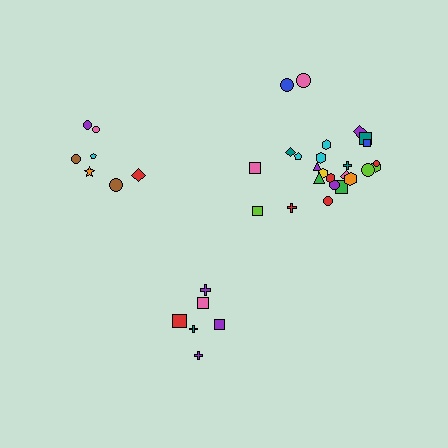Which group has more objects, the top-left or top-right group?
The top-right group.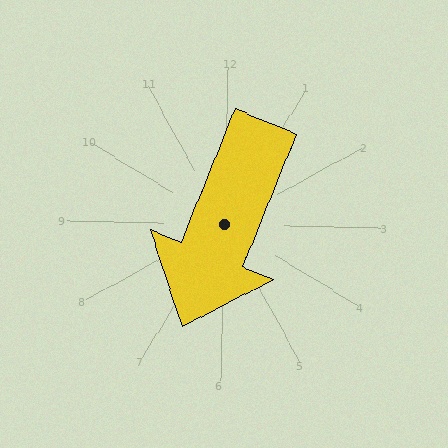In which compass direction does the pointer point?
South.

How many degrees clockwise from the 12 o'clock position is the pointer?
Approximately 201 degrees.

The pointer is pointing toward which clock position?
Roughly 7 o'clock.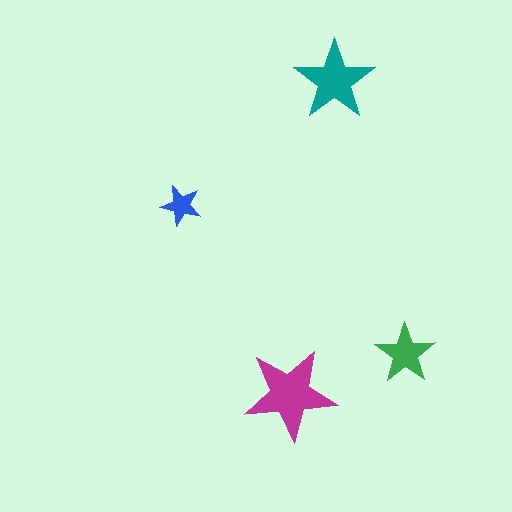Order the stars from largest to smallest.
the magenta one, the teal one, the green one, the blue one.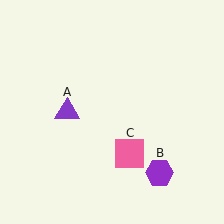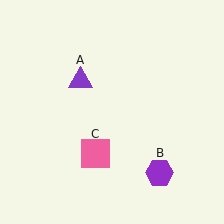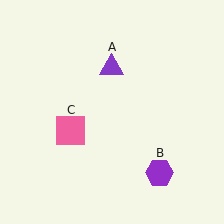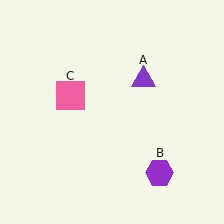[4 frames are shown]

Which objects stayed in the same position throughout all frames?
Purple hexagon (object B) remained stationary.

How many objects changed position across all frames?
2 objects changed position: purple triangle (object A), pink square (object C).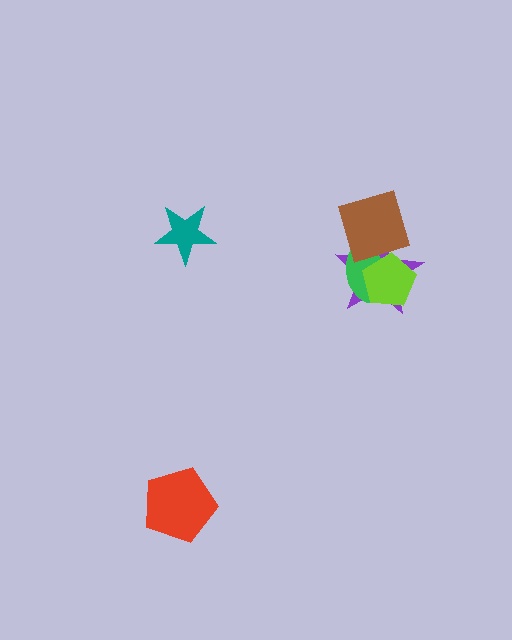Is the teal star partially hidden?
No, no other shape covers it.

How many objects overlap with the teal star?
0 objects overlap with the teal star.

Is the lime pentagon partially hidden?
Yes, it is partially covered by another shape.